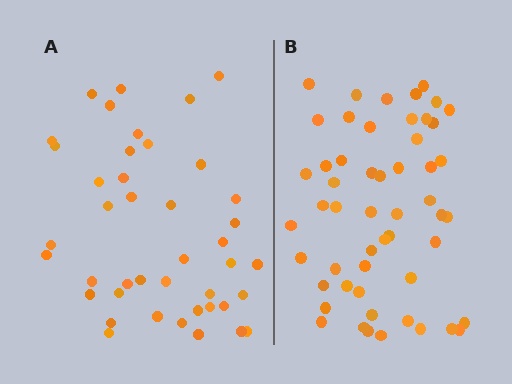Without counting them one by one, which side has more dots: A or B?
Region B (the right region) has more dots.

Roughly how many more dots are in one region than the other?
Region B has roughly 12 or so more dots than region A.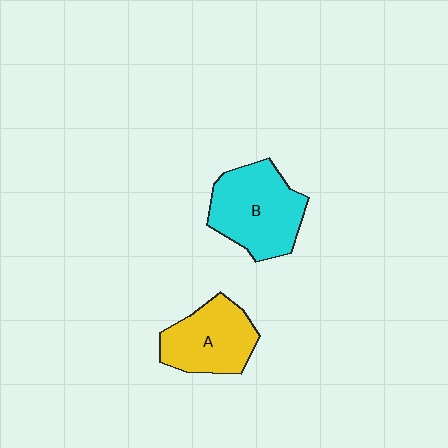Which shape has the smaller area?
Shape A (yellow).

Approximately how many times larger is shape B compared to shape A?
Approximately 1.2 times.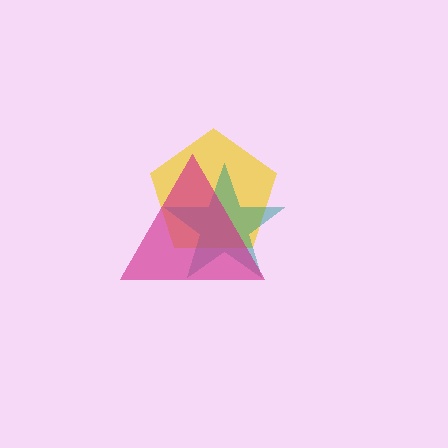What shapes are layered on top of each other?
The layered shapes are: a yellow pentagon, a teal star, a magenta triangle.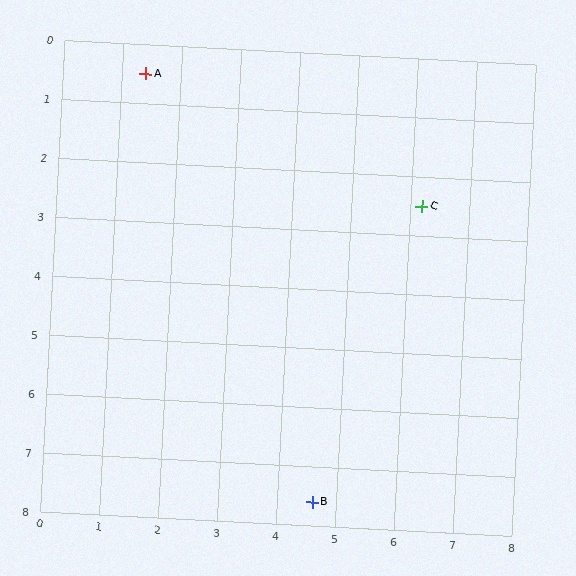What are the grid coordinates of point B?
Point B is at approximately (4.6, 7.6).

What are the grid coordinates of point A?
Point A is at approximately (1.4, 0.5).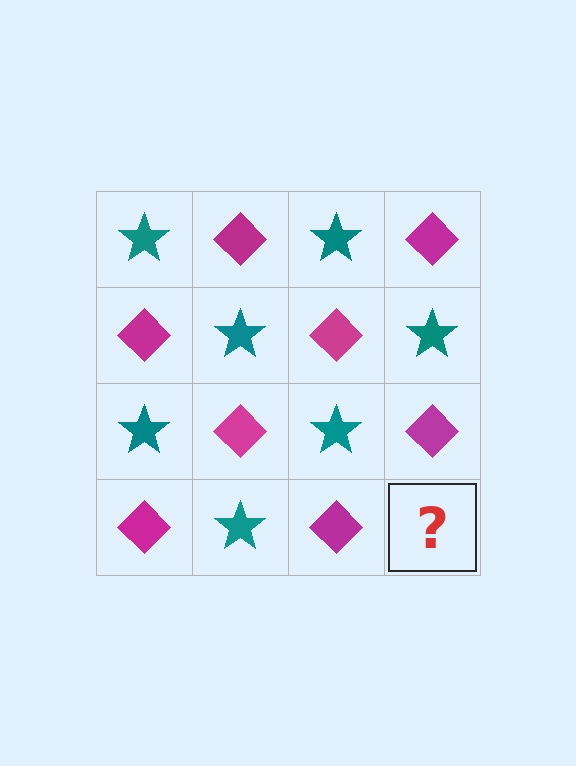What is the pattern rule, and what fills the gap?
The rule is that it alternates teal star and magenta diamond in a checkerboard pattern. The gap should be filled with a teal star.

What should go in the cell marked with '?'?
The missing cell should contain a teal star.